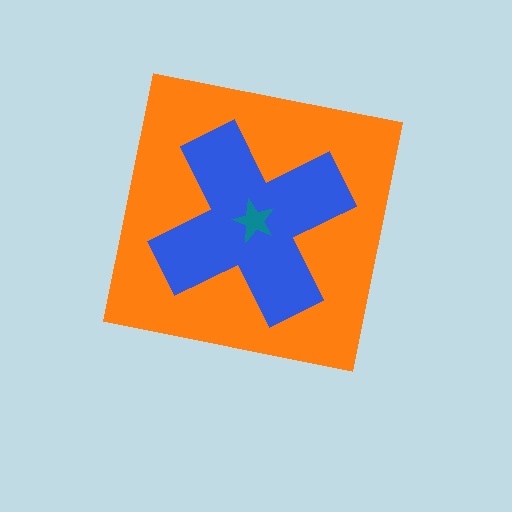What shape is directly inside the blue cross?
The teal star.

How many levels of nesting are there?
3.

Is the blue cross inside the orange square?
Yes.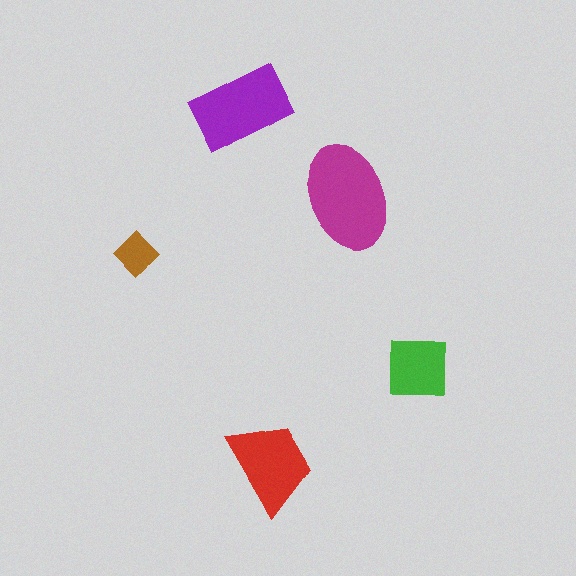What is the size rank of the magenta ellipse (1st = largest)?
1st.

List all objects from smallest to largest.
The brown diamond, the green square, the red trapezoid, the purple rectangle, the magenta ellipse.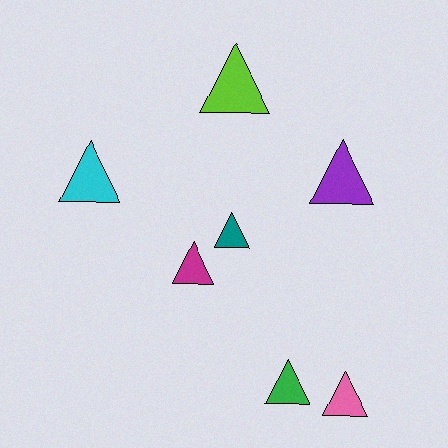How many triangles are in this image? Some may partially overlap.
There are 7 triangles.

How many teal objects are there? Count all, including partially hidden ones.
There is 1 teal object.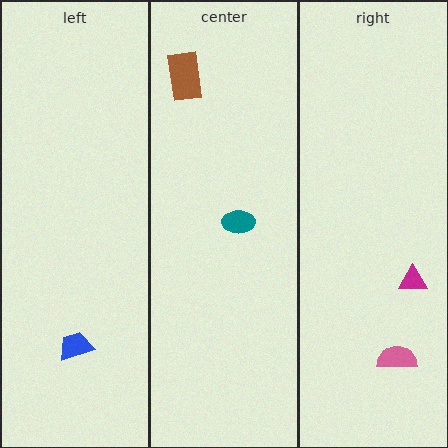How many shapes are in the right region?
2.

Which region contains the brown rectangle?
The center region.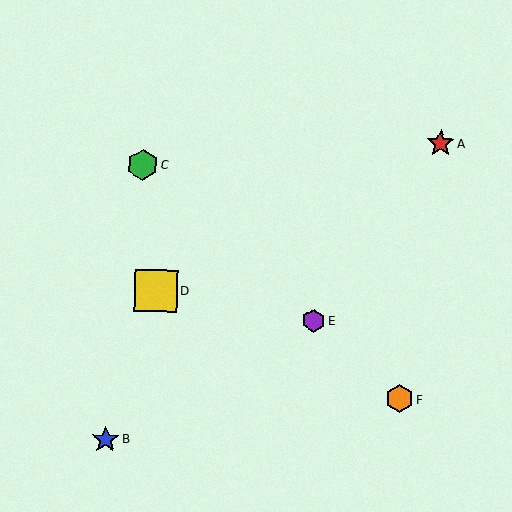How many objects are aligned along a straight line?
3 objects (C, E, F) are aligned along a straight line.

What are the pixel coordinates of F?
Object F is at (399, 399).